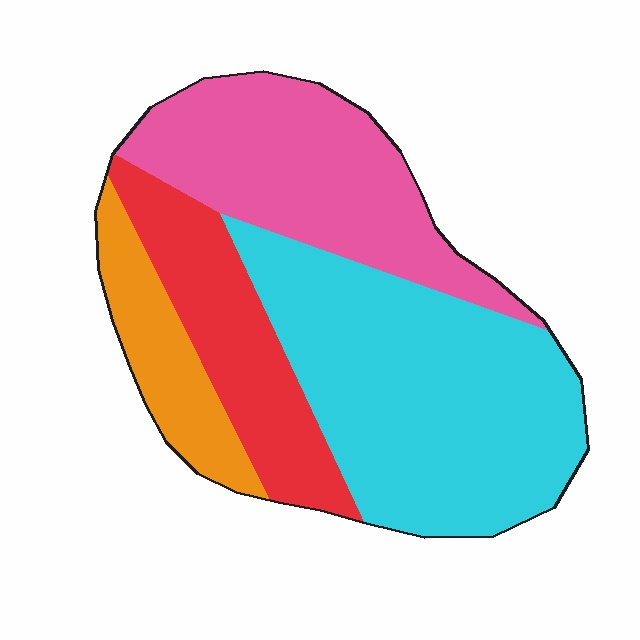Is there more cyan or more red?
Cyan.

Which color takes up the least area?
Orange, at roughly 10%.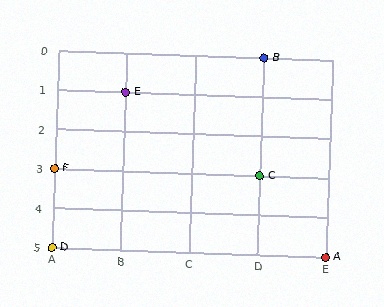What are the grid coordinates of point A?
Point A is at grid coordinates (E, 5).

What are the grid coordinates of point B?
Point B is at grid coordinates (D, 0).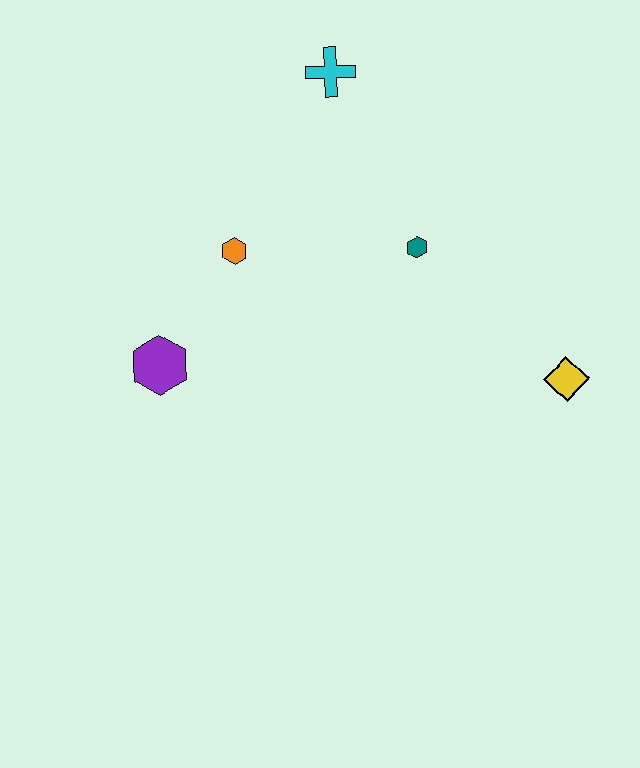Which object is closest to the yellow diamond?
The teal hexagon is closest to the yellow diamond.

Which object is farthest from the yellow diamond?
The purple hexagon is farthest from the yellow diamond.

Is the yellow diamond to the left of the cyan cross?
No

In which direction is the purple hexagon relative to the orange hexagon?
The purple hexagon is below the orange hexagon.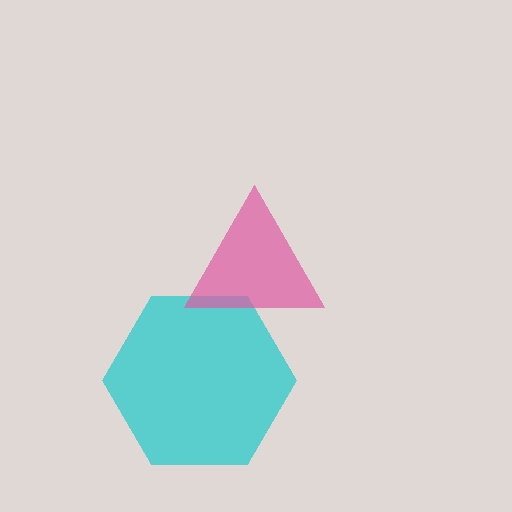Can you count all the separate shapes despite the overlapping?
Yes, there are 2 separate shapes.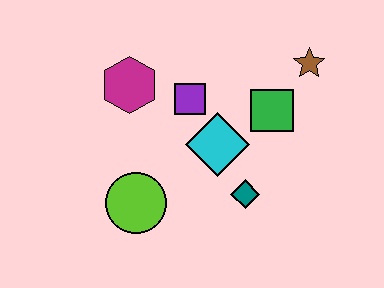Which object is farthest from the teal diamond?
The magenta hexagon is farthest from the teal diamond.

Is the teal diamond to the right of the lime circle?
Yes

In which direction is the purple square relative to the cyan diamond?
The purple square is above the cyan diamond.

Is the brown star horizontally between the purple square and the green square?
No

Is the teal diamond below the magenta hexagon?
Yes